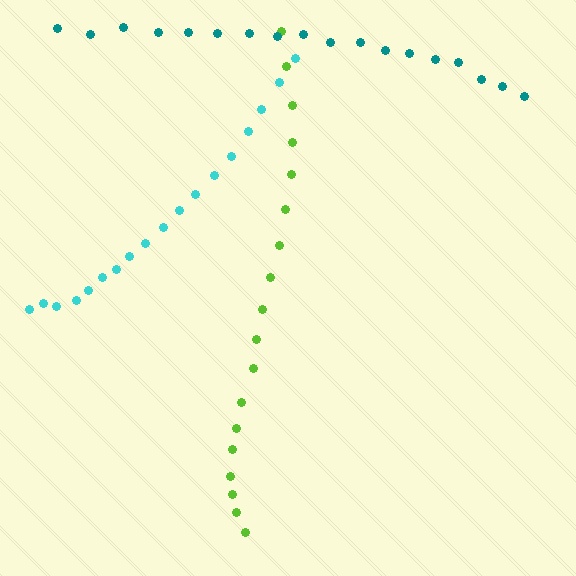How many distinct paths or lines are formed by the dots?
There are 3 distinct paths.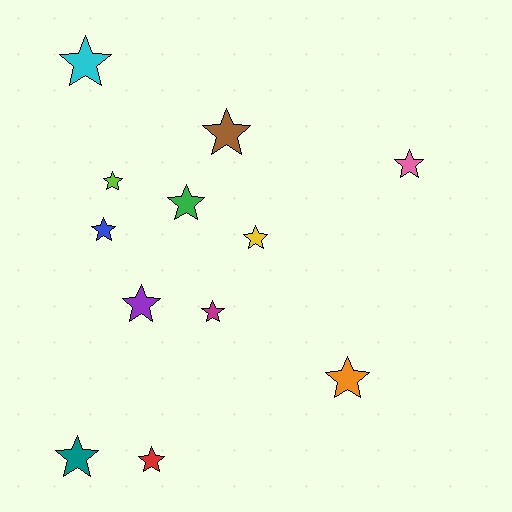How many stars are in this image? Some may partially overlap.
There are 12 stars.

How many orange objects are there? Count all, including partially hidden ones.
There is 1 orange object.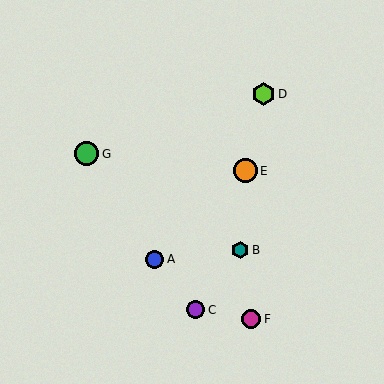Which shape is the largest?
The green circle (labeled G) is the largest.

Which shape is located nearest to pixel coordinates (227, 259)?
The teal hexagon (labeled B) at (240, 250) is nearest to that location.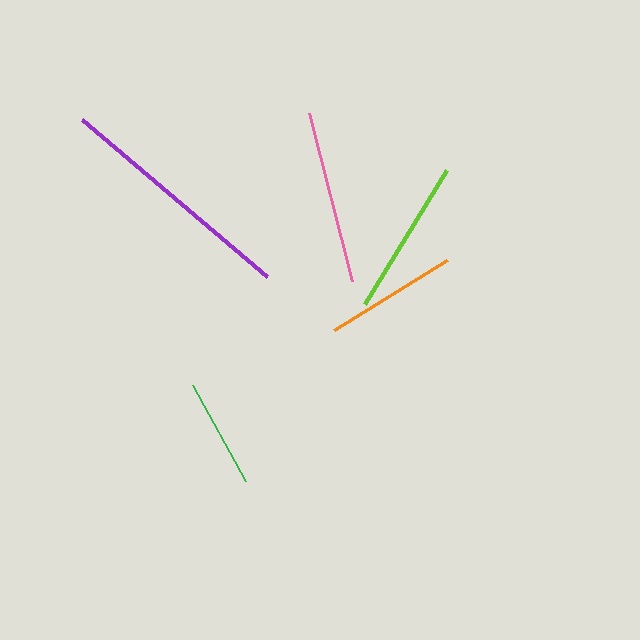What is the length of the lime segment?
The lime segment is approximately 157 pixels long.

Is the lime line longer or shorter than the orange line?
The lime line is longer than the orange line.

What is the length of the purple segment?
The purple segment is approximately 241 pixels long.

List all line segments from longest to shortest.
From longest to shortest: purple, pink, lime, orange, green.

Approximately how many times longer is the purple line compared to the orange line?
The purple line is approximately 1.8 times the length of the orange line.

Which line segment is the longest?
The purple line is the longest at approximately 241 pixels.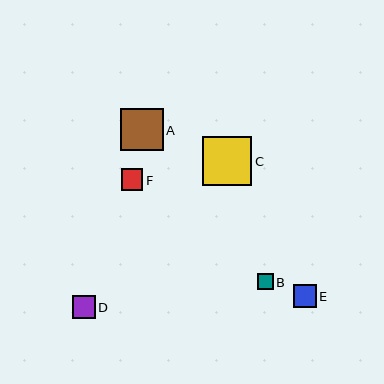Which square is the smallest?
Square B is the smallest with a size of approximately 16 pixels.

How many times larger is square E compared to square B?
Square E is approximately 1.4 times the size of square B.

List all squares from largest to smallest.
From largest to smallest: C, A, D, E, F, B.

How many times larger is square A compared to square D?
Square A is approximately 1.9 times the size of square D.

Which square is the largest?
Square C is the largest with a size of approximately 49 pixels.